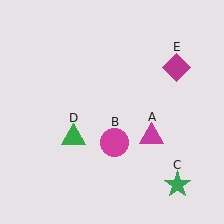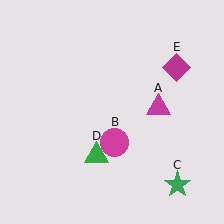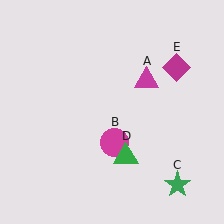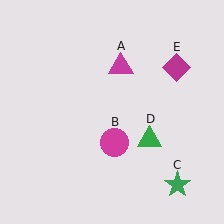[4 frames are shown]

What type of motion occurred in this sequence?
The magenta triangle (object A), green triangle (object D) rotated counterclockwise around the center of the scene.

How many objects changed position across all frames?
2 objects changed position: magenta triangle (object A), green triangle (object D).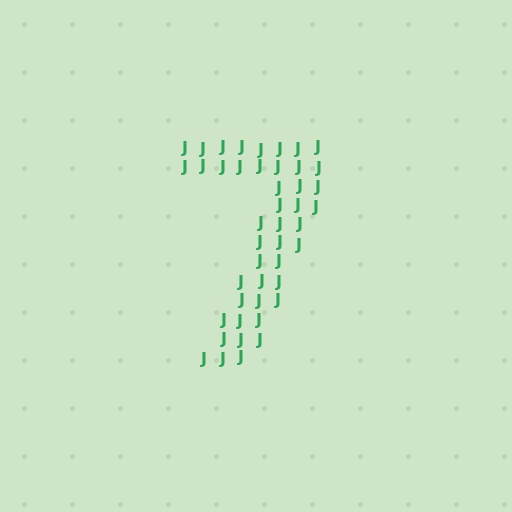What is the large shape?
The large shape is the digit 7.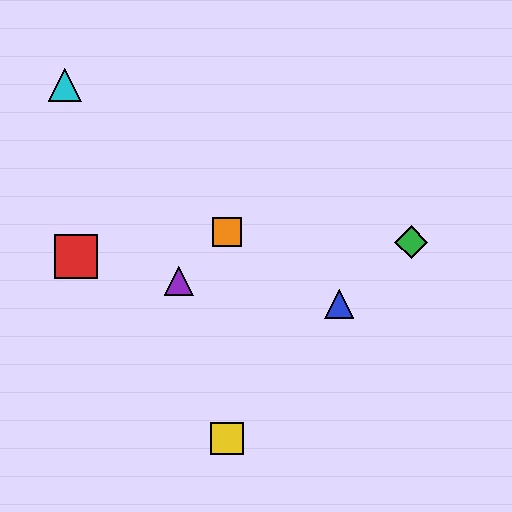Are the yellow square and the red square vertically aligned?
No, the yellow square is at x≈227 and the red square is at x≈76.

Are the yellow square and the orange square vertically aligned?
Yes, both are at x≈227.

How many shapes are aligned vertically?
2 shapes (the yellow square, the orange square) are aligned vertically.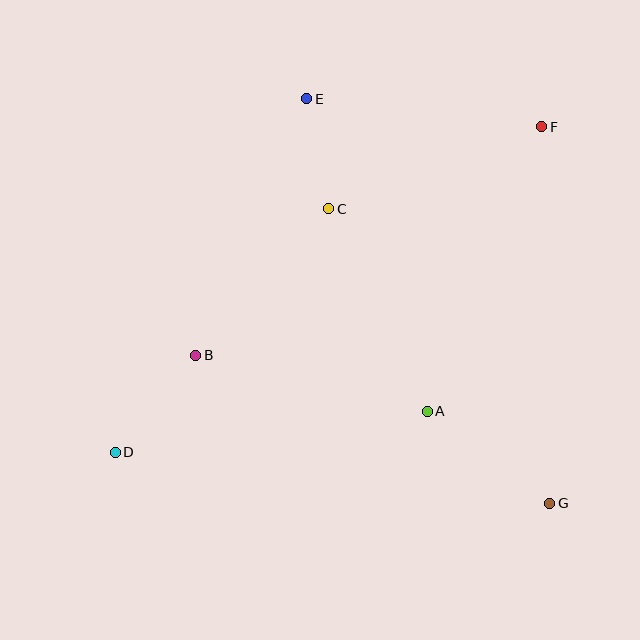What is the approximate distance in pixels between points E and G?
The distance between E and G is approximately 472 pixels.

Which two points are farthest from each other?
Points D and F are farthest from each other.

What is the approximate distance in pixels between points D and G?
The distance between D and G is approximately 438 pixels.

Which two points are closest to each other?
Points C and E are closest to each other.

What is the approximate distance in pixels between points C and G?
The distance between C and G is approximately 369 pixels.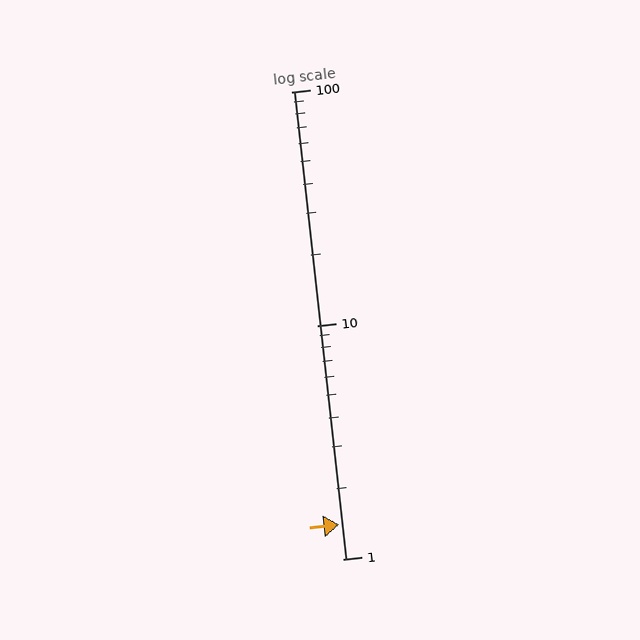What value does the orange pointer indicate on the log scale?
The pointer indicates approximately 1.4.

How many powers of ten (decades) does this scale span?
The scale spans 2 decades, from 1 to 100.